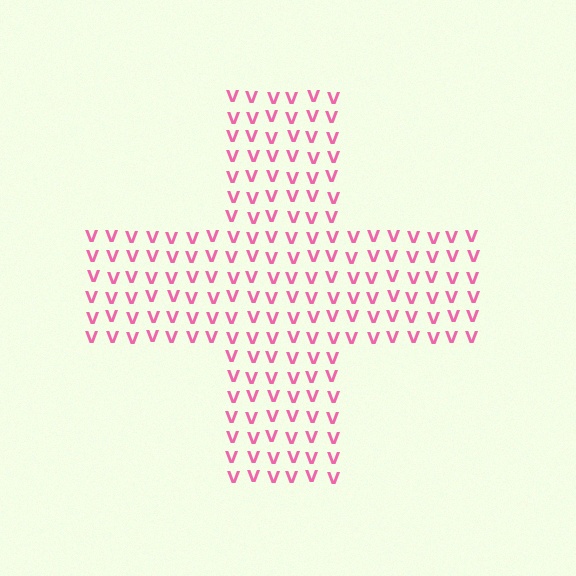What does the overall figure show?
The overall figure shows a cross.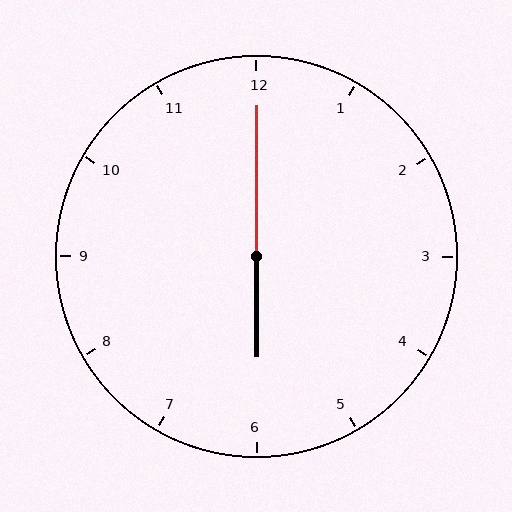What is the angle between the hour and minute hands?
Approximately 180 degrees.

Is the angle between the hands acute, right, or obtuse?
It is obtuse.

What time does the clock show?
6:00.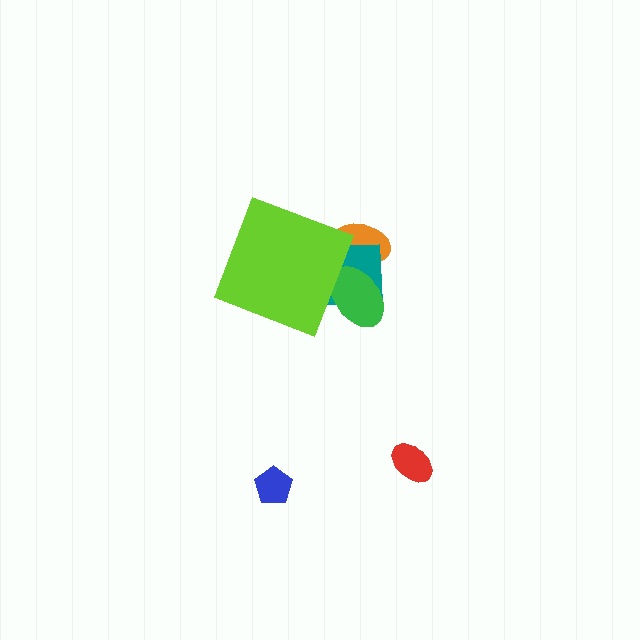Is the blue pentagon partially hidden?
No, the blue pentagon is fully visible.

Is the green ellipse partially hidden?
Yes, the green ellipse is partially hidden behind the lime diamond.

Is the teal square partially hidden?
Yes, the teal square is partially hidden behind the lime diamond.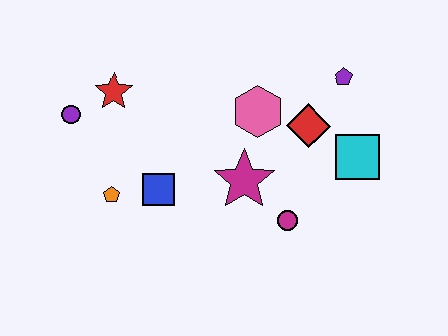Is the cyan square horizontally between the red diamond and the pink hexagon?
No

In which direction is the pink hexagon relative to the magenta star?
The pink hexagon is above the magenta star.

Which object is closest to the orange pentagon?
The blue square is closest to the orange pentagon.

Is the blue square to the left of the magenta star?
Yes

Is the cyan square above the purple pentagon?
No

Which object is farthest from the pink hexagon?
The purple circle is farthest from the pink hexagon.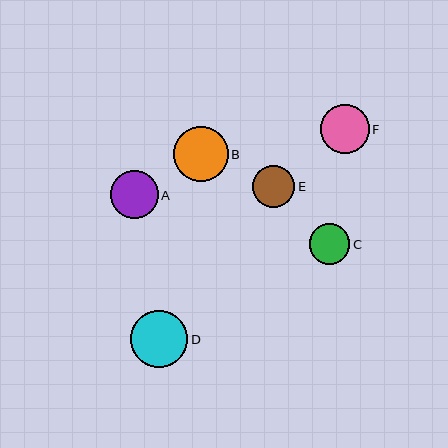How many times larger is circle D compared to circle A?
Circle D is approximately 1.2 times the size of circle A.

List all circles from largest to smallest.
From largest to smallest: D, B, F, A, E, C.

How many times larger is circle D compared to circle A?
Circle D is approximately 1.2 times the size of circle A.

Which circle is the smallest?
Circle C is the smallest with a size of approximately 41 pixels.